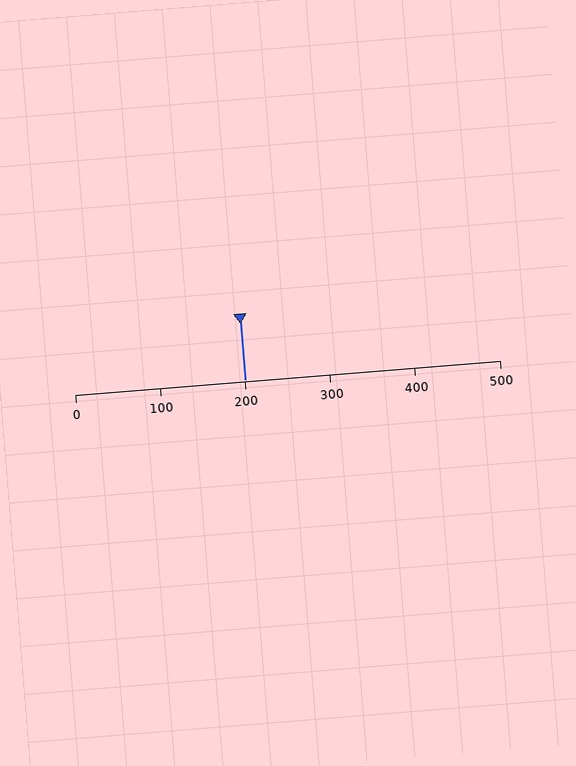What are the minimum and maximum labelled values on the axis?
The axis runs from 0 to 500.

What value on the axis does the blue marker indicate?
The marker indicates approximately 200.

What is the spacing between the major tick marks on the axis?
The major ticks are spaced 100 apart.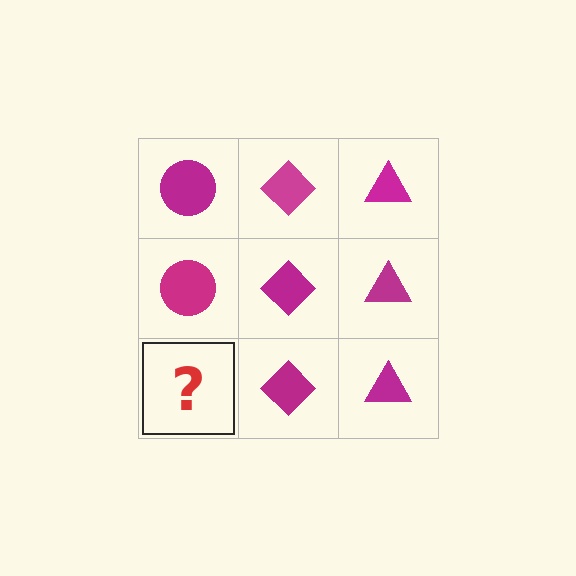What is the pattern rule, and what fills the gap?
The rule is that each column has a consistent shape. The gap should be filled with a magenta circle.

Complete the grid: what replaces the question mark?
The question mark should be replaced with a magenta circle.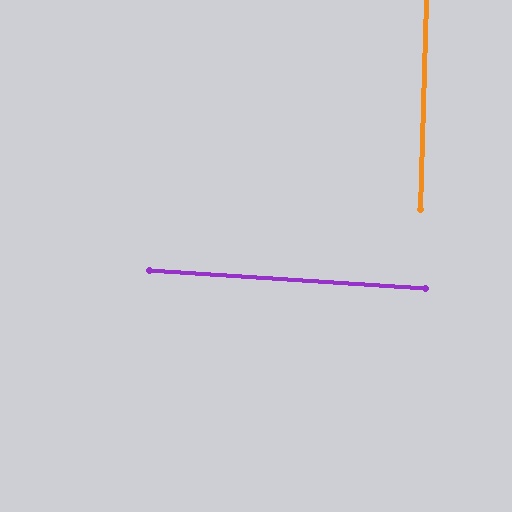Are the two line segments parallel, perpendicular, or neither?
Perpendicular — they meet at approximately 88°.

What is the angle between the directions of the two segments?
Approximately 88 degrees.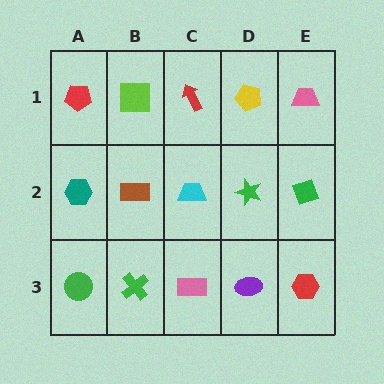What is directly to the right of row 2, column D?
A green diamond.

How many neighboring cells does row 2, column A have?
3.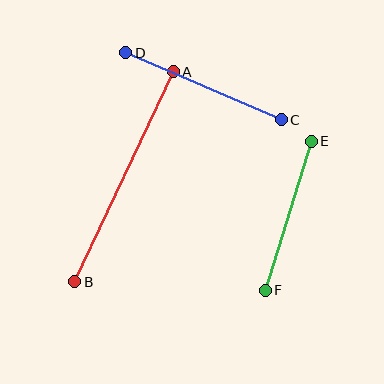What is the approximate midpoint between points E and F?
The midpoint is at approximately (288, 216) pixels.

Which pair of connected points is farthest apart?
Points A and B are farthest apart.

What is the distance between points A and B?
The distance is approximately 232 pixels.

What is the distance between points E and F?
The distance is approximately 156 pixels.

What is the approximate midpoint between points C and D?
The midpoint is at approximately (203, 86) pixels.